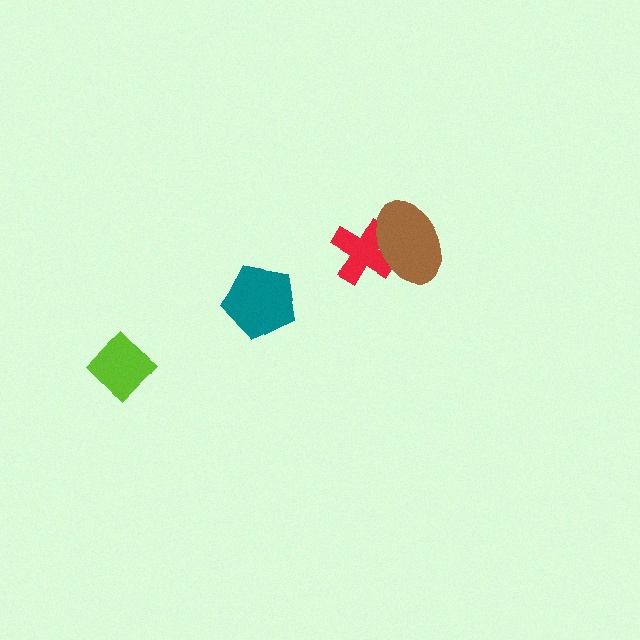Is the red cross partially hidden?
Yes, it is partially covered by another shape.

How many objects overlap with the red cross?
1 object overlaps with the red cross.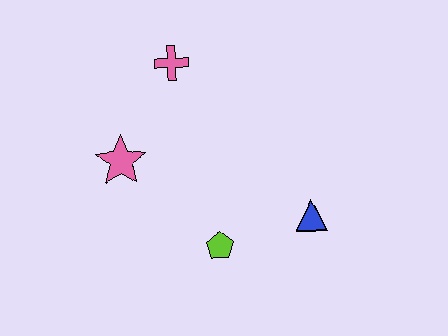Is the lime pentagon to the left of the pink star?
No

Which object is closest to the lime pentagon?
The blue triangle is closest to the lime pentagon.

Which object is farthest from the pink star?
The blue triangle is farthest from the pink star.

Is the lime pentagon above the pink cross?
No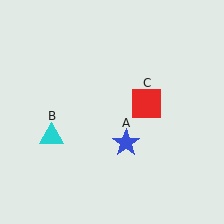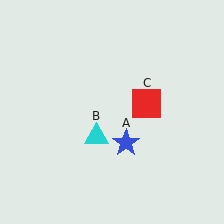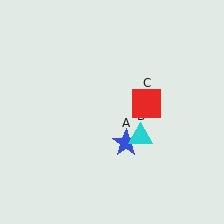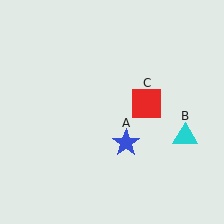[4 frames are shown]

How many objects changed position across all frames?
1 object changed position: cyan triangle (object B).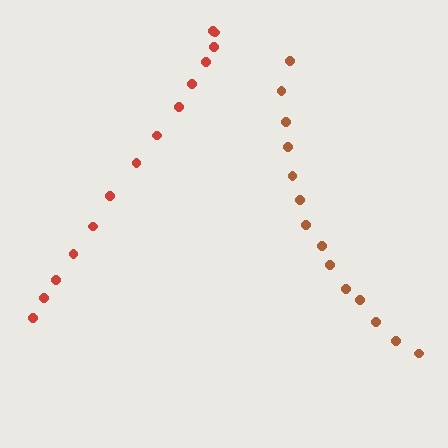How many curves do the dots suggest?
There are 2 distinct paths.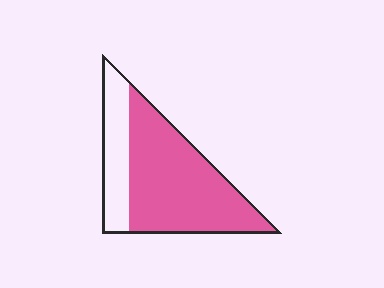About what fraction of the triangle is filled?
About three quarters (3/4).